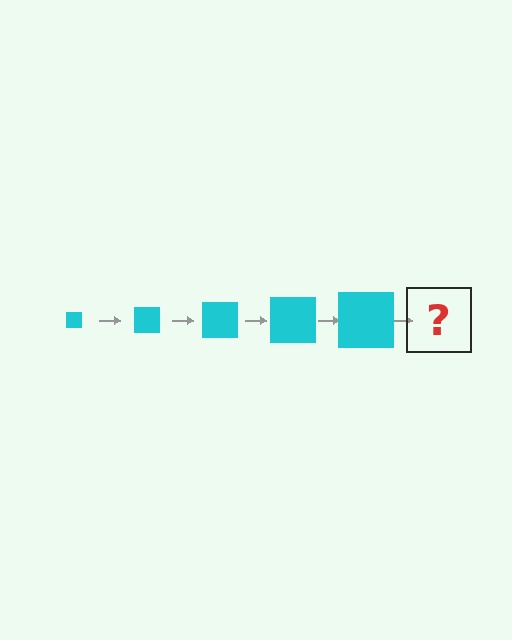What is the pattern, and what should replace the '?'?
The pattern is that the square gets progressively larger each step. The '?' should be a cyan square, larger than the previous one.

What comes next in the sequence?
The next element should be a cyan square, larger than the previous one.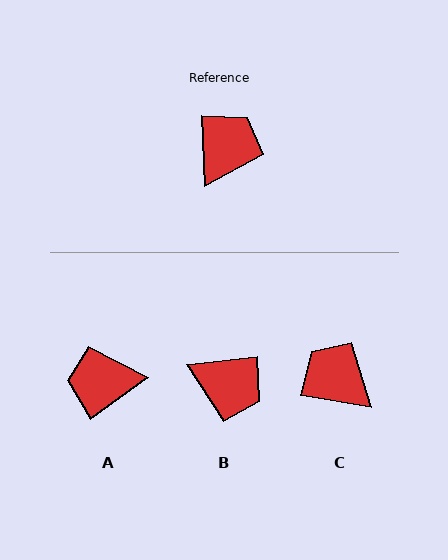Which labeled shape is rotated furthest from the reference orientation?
A, about 124 degrees away.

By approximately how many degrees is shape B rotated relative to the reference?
Approximately 85 degrees clockwise.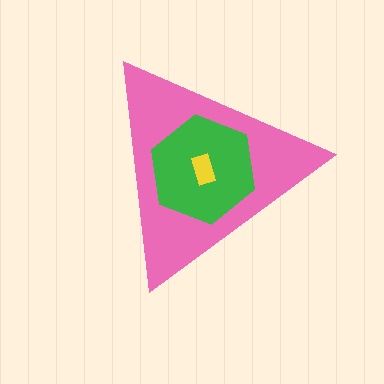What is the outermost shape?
The pink triangle.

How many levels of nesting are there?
3.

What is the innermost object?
The yellow rectangle.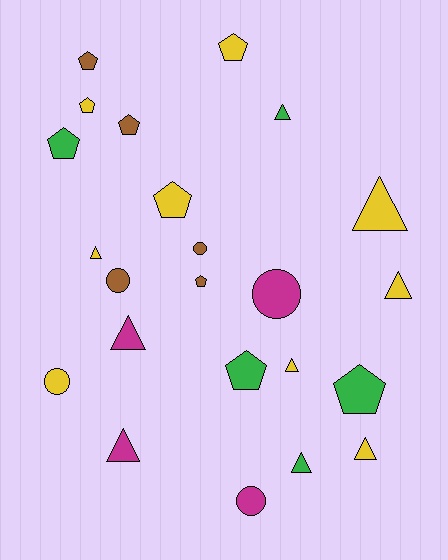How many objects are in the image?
There are 23 objects.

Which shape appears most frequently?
Triangle, with 9 objects.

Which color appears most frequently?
Yellow, with 9 objects.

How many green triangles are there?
There are 2 green triangles.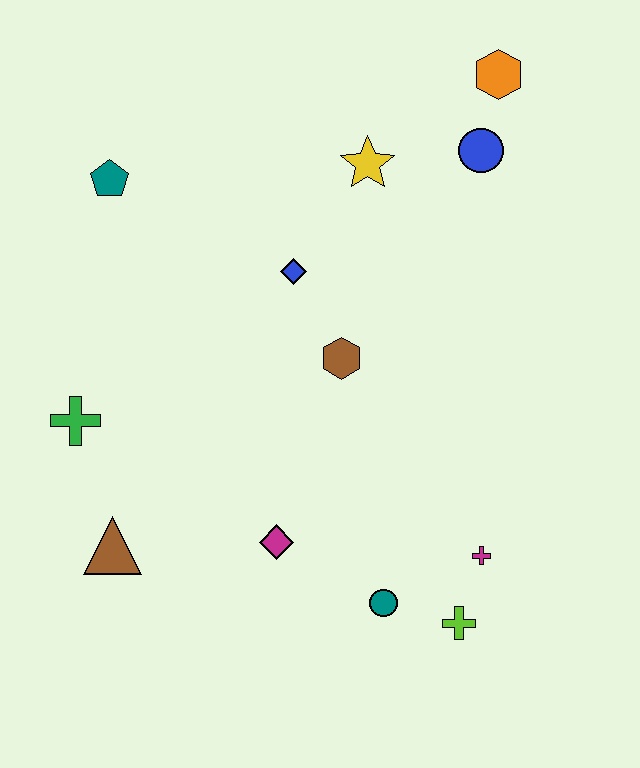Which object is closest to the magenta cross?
The lime cross is closest to the magenta cross.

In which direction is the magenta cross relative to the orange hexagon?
The magenta cross is below the orange hexagon.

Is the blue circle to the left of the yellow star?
No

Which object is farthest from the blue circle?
The brown triangle is farthest from the blue circle.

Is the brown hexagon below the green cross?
No